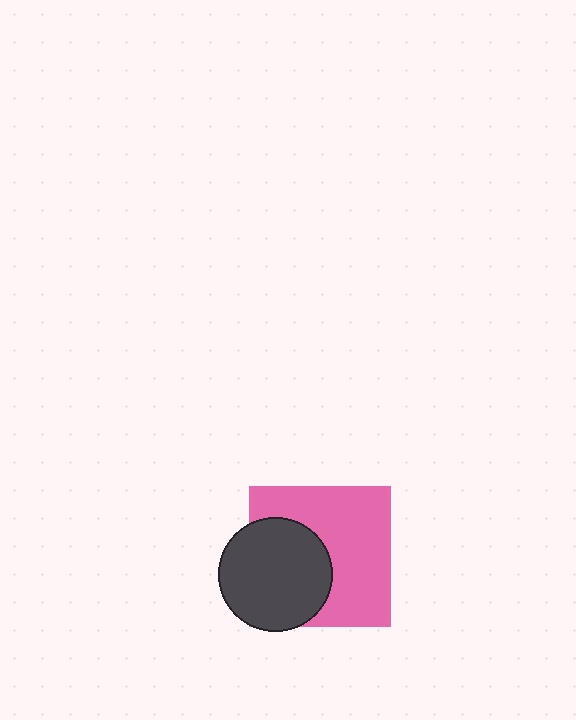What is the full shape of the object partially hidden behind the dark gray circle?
The partially hidden object is a pink square.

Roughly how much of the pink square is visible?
About half of it is visible (roughly 61%).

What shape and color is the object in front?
The object in front is a dark gray circle.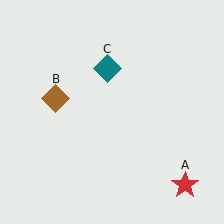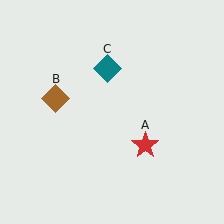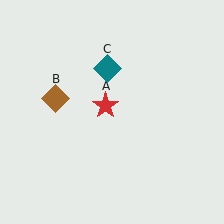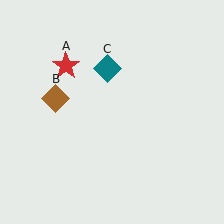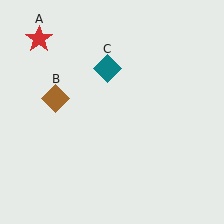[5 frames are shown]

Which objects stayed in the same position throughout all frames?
Brown diamond (object B) and teal diamond (object C) remained stationary.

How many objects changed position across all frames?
1 object changed position: red star (object A).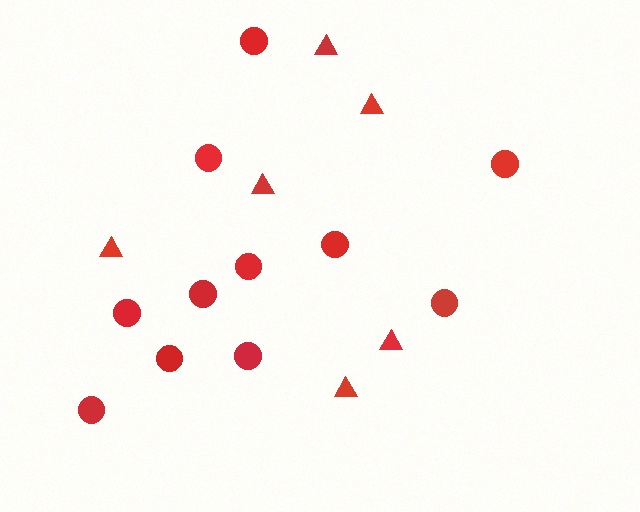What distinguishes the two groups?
There are 2 groups: one group of triangles (6) and one group of circles (11).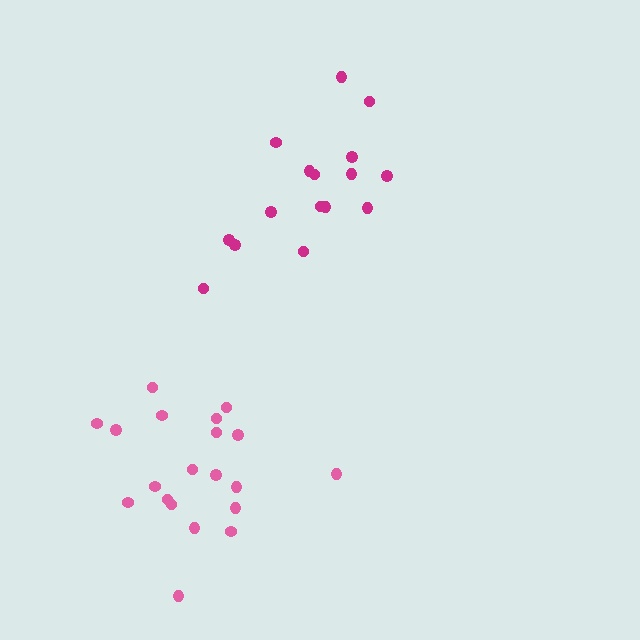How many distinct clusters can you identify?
There are 2 distinct clusters.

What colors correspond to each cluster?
The clusters are colored: magenta, pink.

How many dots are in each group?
Group 1: 16 dots, Group 2: 20 dots (36 total).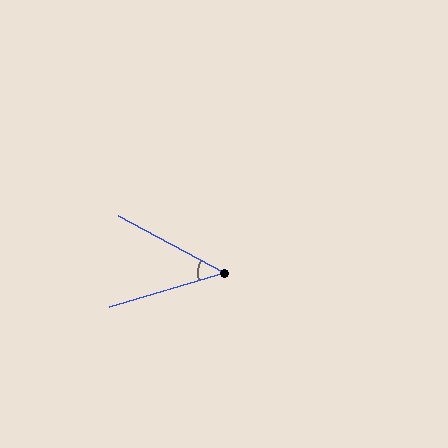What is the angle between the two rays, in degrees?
Approximately 44 degrees.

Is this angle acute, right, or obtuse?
It is acute.